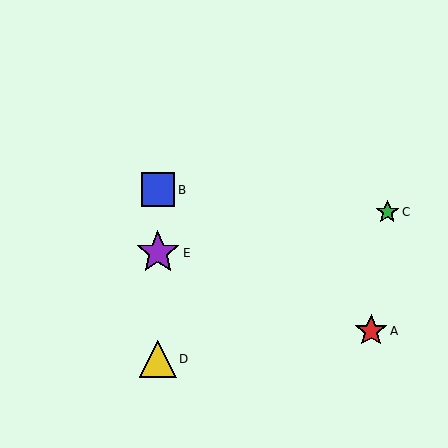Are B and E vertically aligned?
Yes, both are at x≈158.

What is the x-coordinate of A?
Object A is at x≈371.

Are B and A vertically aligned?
No, B is at x≈158 and A is at x≈371.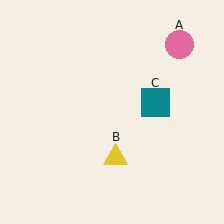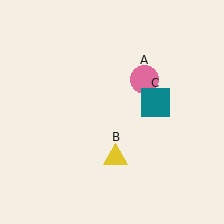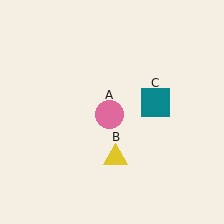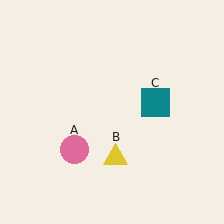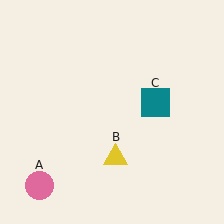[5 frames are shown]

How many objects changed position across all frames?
1 object changed position: pink circle (object A).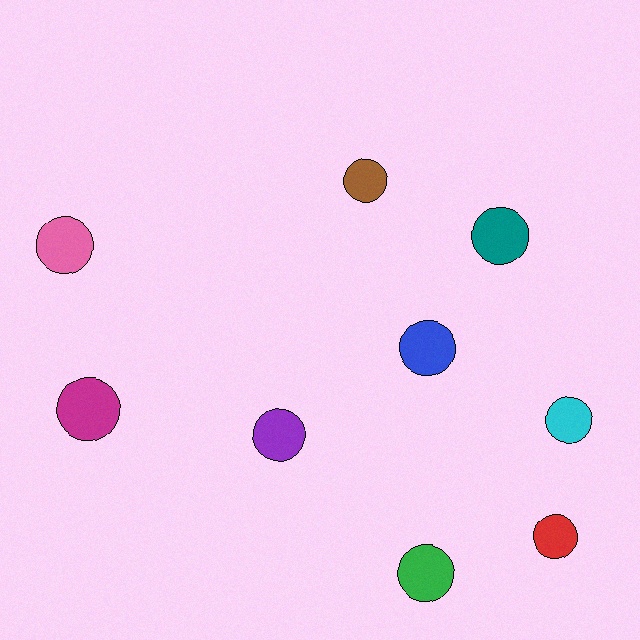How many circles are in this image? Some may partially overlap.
There are 9 circles.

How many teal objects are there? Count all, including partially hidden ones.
There is 1 teal object.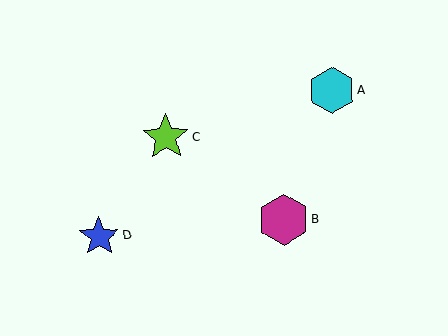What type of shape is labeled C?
Shape C is a lime star.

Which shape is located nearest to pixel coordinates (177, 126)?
The lime star (labeled C) at (166, 137) is nearest to that location.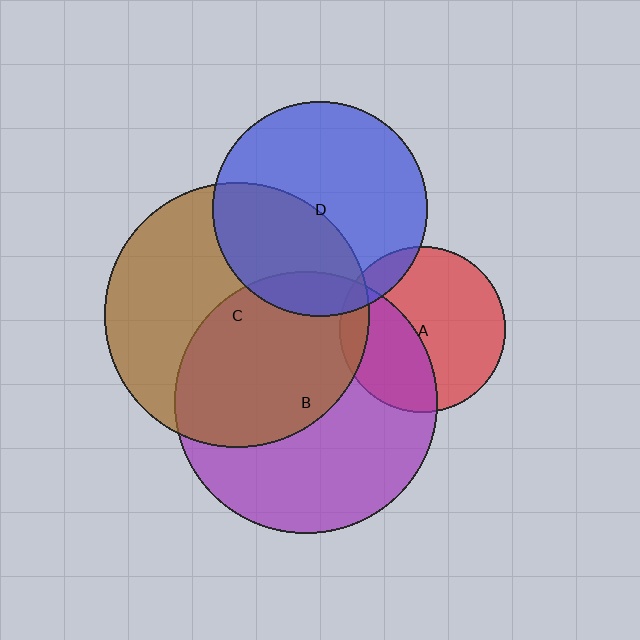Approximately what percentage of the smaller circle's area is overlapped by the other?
Approximately 10%.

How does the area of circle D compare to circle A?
Approximately 1.7 times.